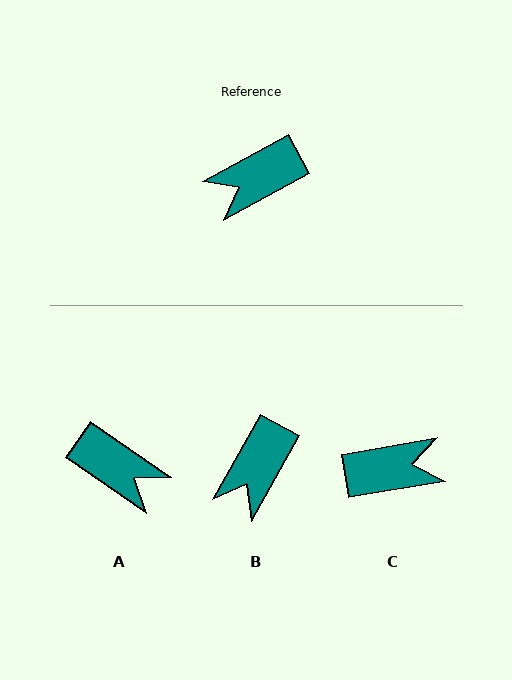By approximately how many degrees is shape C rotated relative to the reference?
Approximately 161 degrees counter-clockwise.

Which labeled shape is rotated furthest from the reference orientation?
C, about 161 degrees away.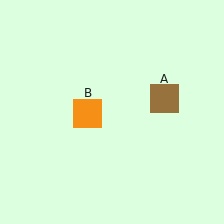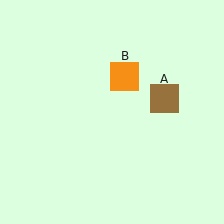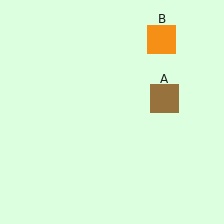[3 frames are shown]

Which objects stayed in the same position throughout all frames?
Brown square (object A) remained stationary.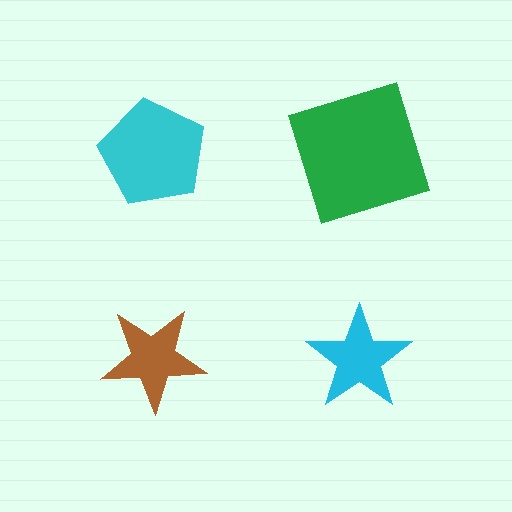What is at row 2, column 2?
A cyan star.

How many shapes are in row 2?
2 shapes.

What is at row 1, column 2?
A green square.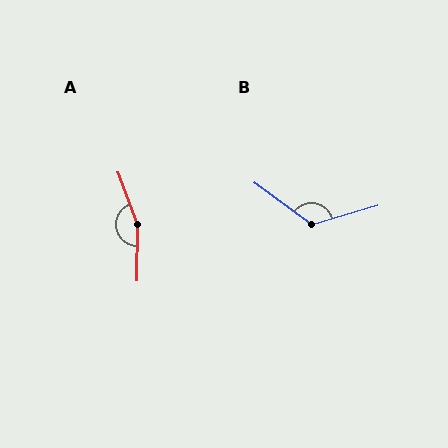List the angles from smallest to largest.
B (128°), A (159°).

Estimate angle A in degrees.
Approximately 159 degrees.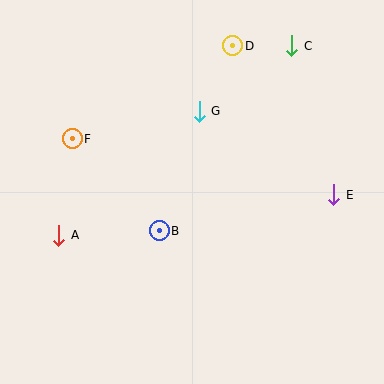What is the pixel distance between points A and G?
The distance between A and G is 188 pixels.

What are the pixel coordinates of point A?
Point A is at (59, 235).